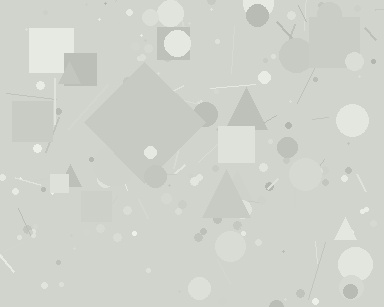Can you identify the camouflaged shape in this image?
The camouflaged shape is a diamond.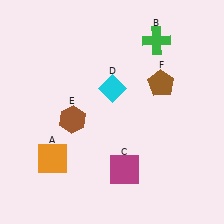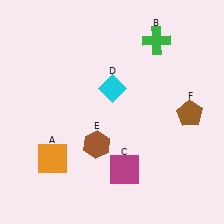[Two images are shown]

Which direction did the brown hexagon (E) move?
The brown hexagon (E) moved down.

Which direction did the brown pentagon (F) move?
The brown pentagon (F) moved down.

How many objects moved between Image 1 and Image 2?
2 objects moved between the two images.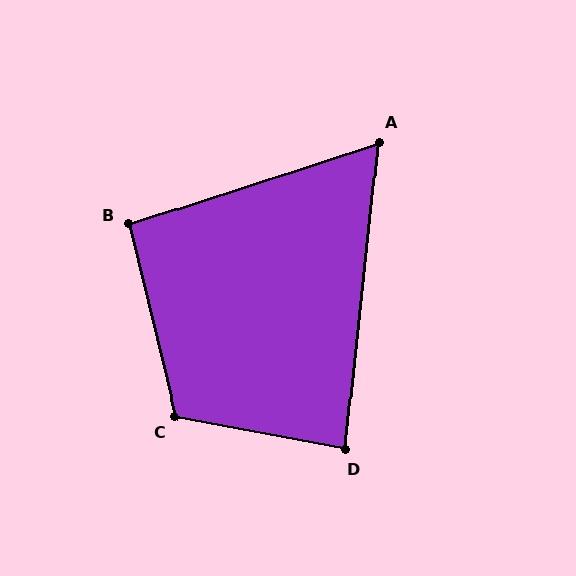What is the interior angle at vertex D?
Approximately 85 degrees (approximately right).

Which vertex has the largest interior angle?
C, at approximately 114 degrees.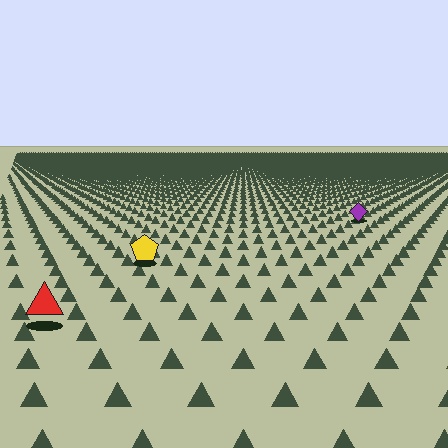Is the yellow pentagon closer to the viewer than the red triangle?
No. The red triangle is closer — you can tell from the texture gradient: the ground texture is coarser near it.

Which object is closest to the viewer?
The red triangle is closest. The texture marks near it are larger and more spread out.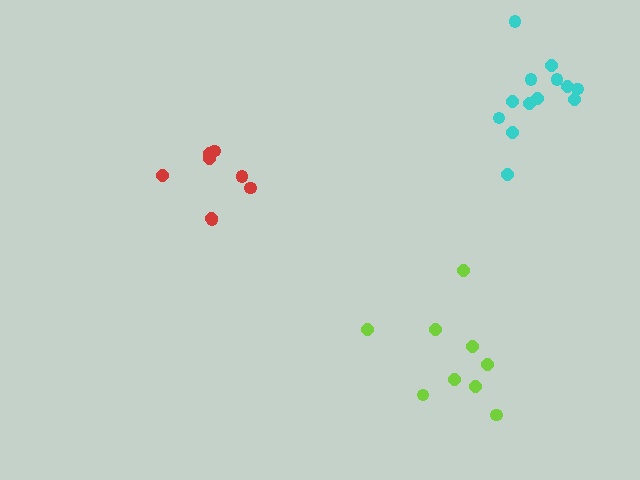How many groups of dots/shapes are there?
There are 3 groups.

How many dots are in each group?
Group 1: 8 dots, Group 2: 9 dots, Group 3: 13 dots (30 total).